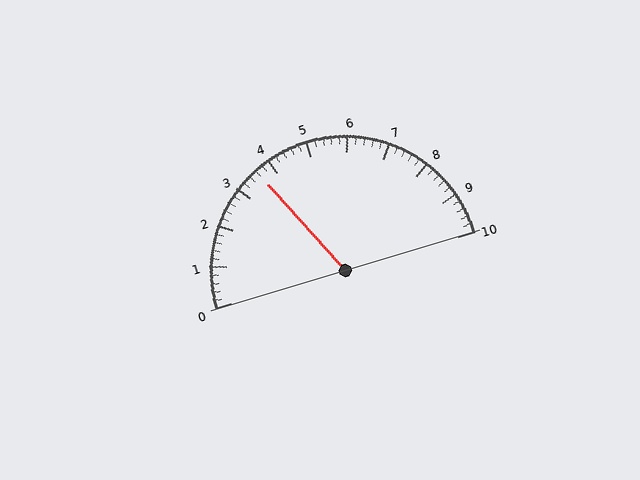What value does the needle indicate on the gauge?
The needle indicates approximately 3.6.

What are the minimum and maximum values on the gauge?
The gauge ranges from 0 to 10.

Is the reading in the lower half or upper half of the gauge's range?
The reading is in the lower half of the range (0 to 10).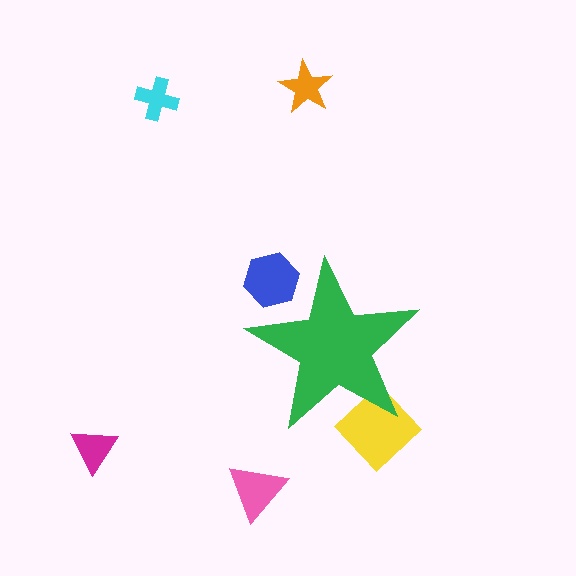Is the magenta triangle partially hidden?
No, the magenta triangle is fully visible.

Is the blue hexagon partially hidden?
Yes, the blue hexagon is partially hidden behind the green star.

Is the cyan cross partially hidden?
No, the cyan cross is fully visible.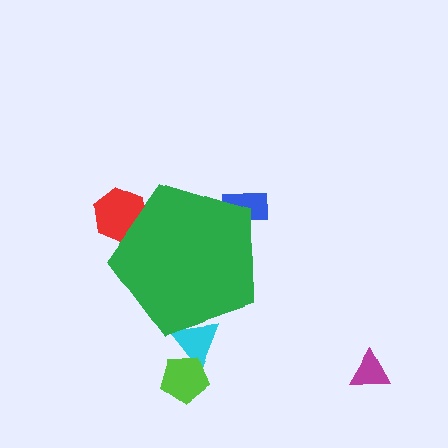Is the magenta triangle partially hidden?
No, the magenta triangle is fully visible.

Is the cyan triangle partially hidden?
Yes, the cyan triangle is partially hidden behind the green pentagon.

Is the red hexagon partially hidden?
Yes, the red hexagon is partially hidden behind the green pentagon.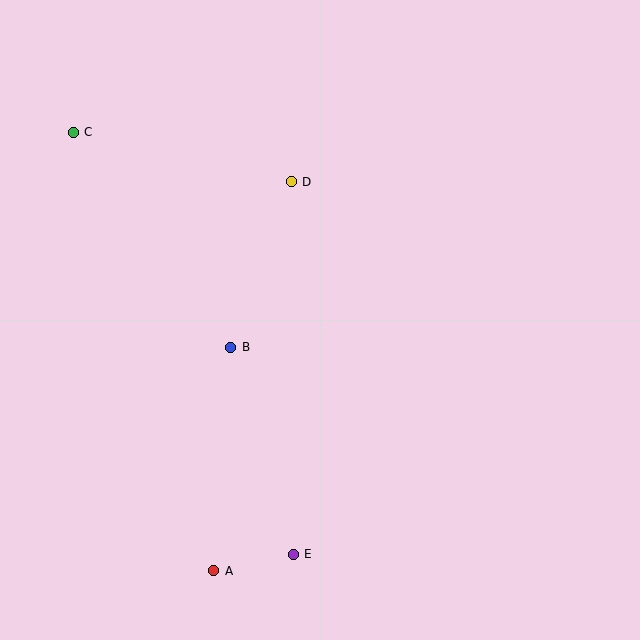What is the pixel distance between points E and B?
The distance between E and B is 216 pixels.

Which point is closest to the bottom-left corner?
Point A is closest to the bottom-left corner.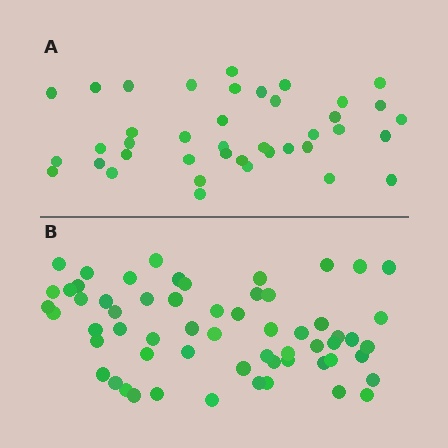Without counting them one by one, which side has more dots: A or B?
Region B (the bottom region) has more dots.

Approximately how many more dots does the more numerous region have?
Region B has approximately 20 more dots than region A.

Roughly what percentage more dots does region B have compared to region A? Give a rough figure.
About 50% more.